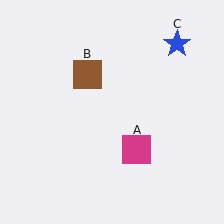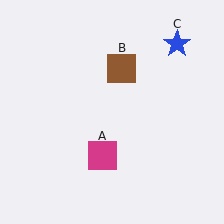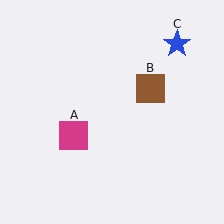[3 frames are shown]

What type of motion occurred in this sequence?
The magenta square (object A), brown square (object B) rotated clockwise around the center of the scene.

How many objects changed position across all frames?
2 objects changed position: magenta square (object A), brown square (object B).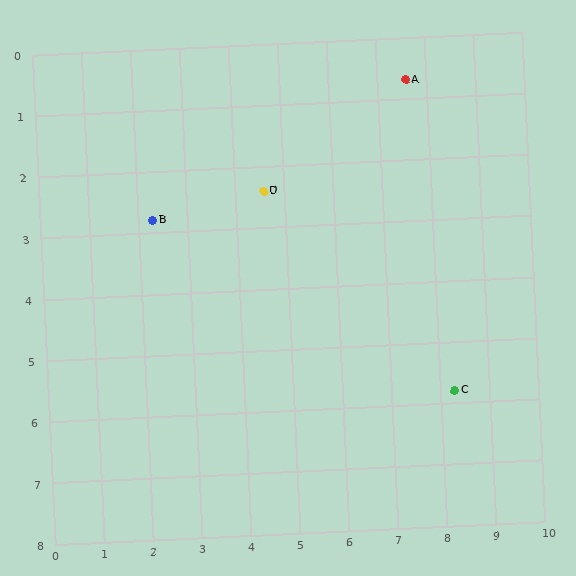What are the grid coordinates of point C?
Point C is at approximately (8.3, 5.8).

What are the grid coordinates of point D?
Point D is at approximately (4.6, 2.4).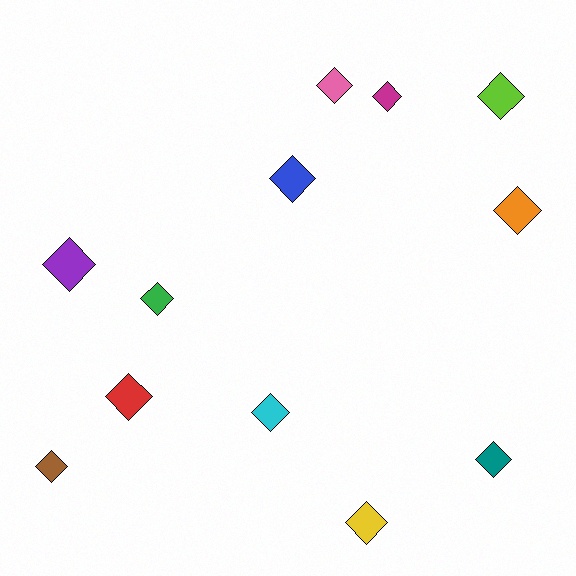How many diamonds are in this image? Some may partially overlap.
There are 12 diamonds.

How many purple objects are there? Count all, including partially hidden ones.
There is 1 purple object.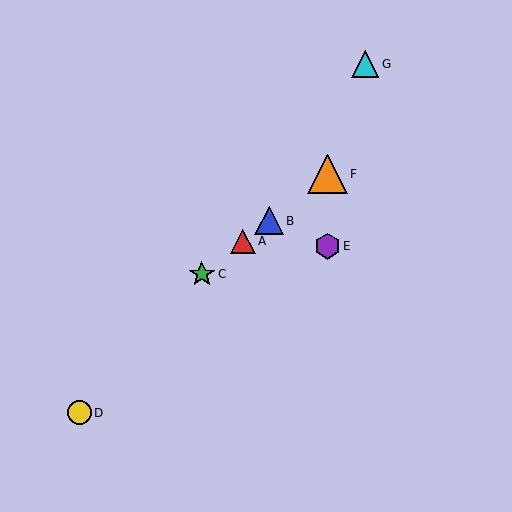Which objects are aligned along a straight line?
Objects A, B, C, F are aligned along a straight line.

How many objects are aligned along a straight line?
4 objects (A, B, C, F) are aligned along a straight line.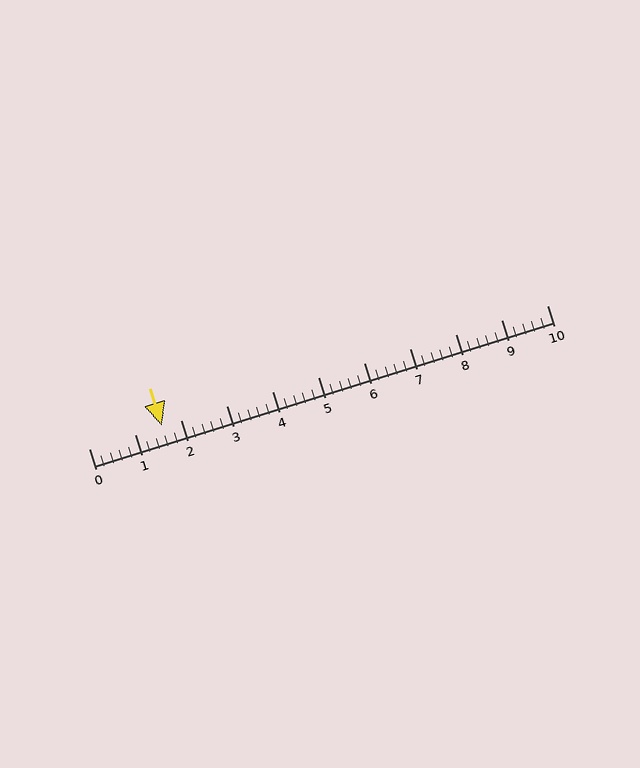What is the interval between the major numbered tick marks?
The major tick marks are spaced 1 units apart.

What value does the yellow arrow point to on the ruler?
The yellow arrow points to approximately 1.6.